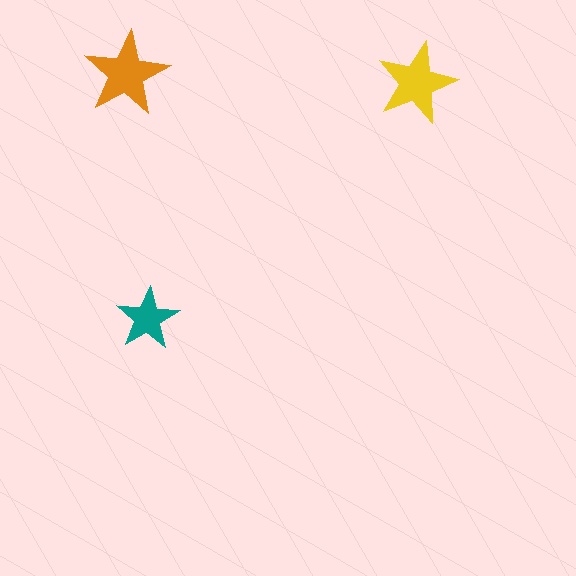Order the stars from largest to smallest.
the orange one, the yellow one, the teal one.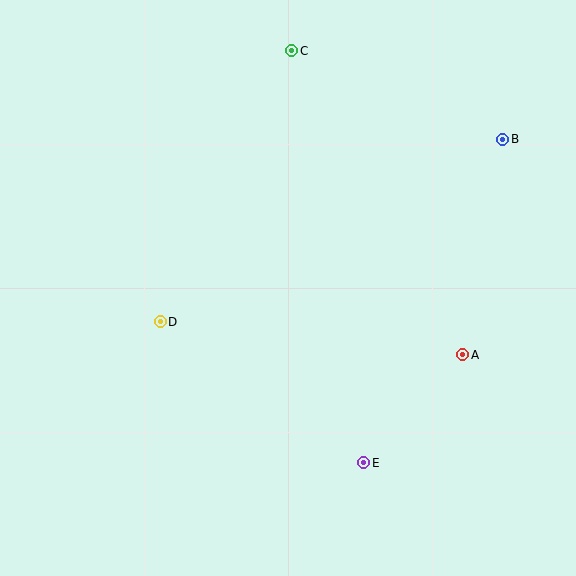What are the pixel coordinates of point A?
Point A is at (463, 355).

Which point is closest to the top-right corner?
Point B is closest to the top-right corner.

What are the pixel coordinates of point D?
Point D is at (160, 322).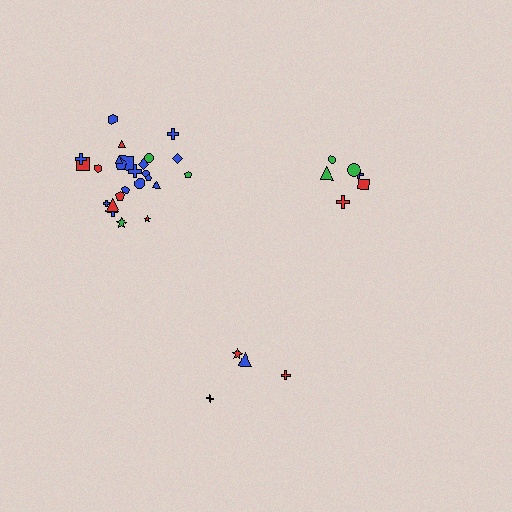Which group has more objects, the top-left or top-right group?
The top-left group.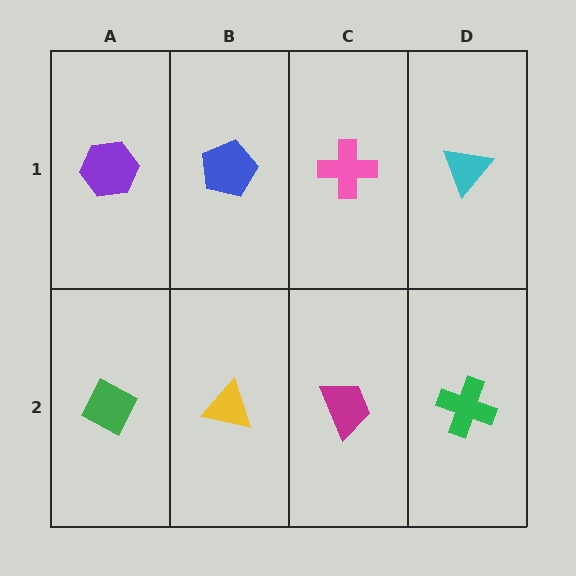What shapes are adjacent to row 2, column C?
A pink cross (row 1, column C), a yellow triangle (row 2, column B), a green cross (row 2, column D).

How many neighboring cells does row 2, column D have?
2.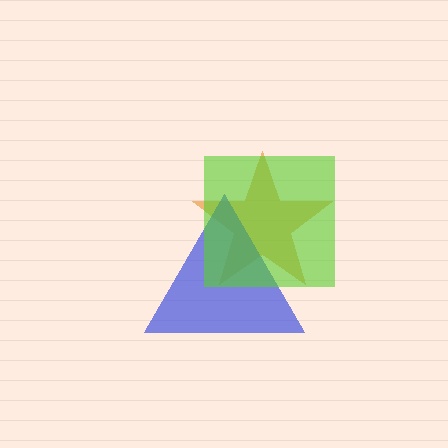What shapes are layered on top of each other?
The layered shapes are: an orange star, a blue triangle, a lime square.